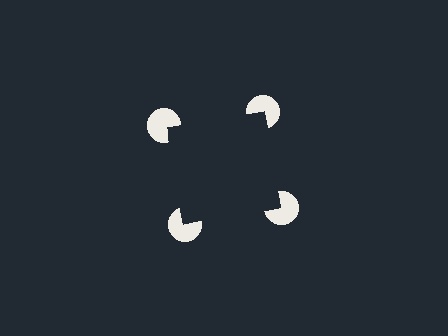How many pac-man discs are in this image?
There are 4 — one at each vertex of the illusory square.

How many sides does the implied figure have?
4 sides.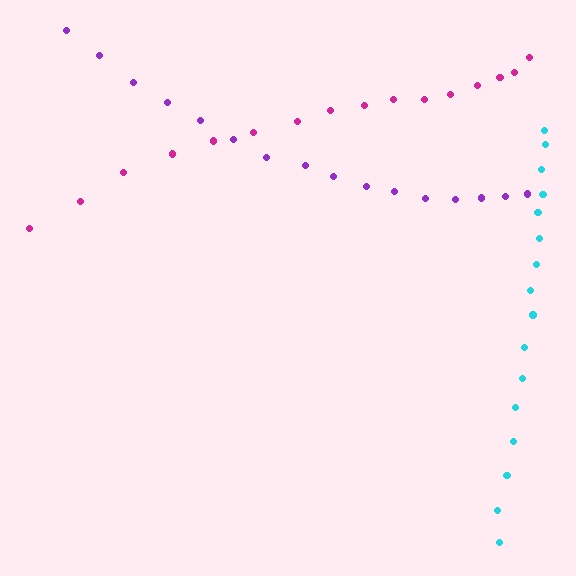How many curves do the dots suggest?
There are 3 distinct paths.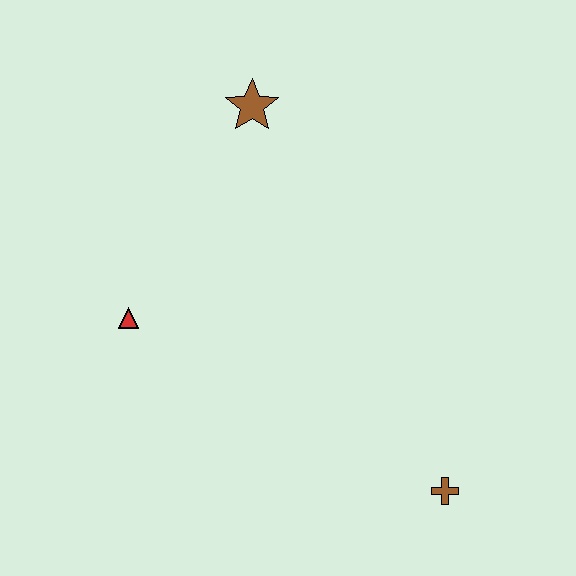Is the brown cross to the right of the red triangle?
Yes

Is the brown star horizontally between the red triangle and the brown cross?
Yes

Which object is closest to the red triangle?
The brown star is closest to the red triangle.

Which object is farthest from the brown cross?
The brown star is farthest from the brown cross.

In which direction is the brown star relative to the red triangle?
The brown star is above the red triangle.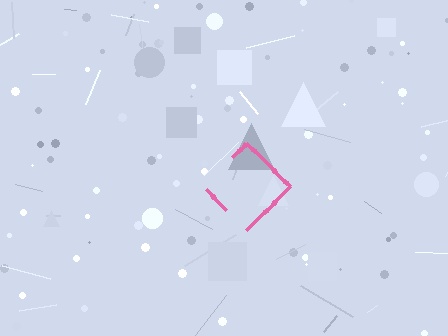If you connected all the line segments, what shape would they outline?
They would outline a diamond.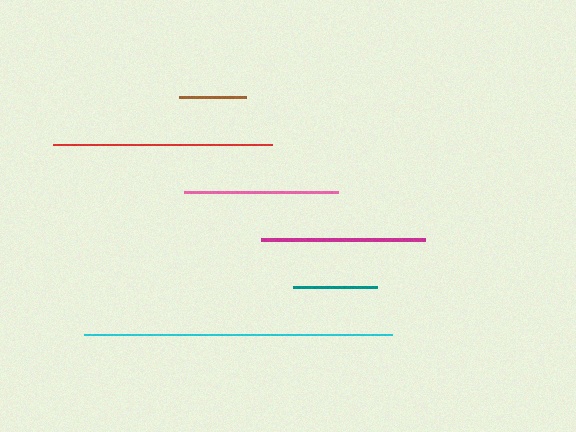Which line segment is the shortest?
The brown line is the shortest at approximately 67 pixels.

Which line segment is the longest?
The cyan line is the longest at approximately 308 pixels.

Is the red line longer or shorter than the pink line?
The red line is longer than the pink line.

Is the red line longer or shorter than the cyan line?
The cyan line is longer than the red line.